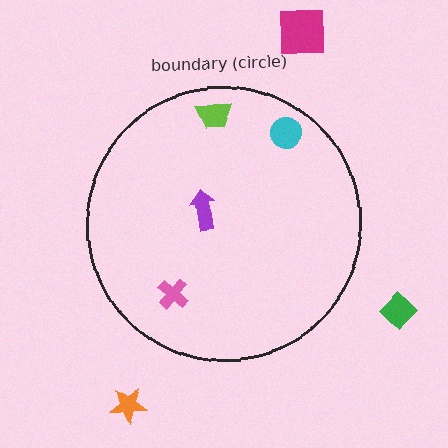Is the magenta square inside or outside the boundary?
Outside.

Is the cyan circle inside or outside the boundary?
Inside.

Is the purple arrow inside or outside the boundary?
Inside.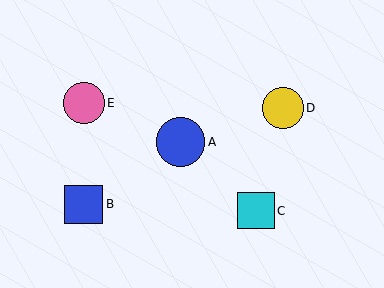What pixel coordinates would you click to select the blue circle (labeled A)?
Click at (181, 142) to select the blue circle A.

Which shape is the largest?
The blue circle (labeled A) is the largest.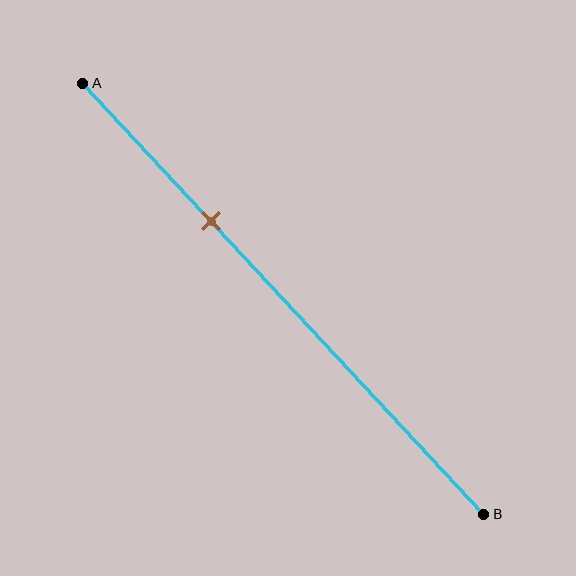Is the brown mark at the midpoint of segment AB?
No, the mark is at about 30% from A, not at the 50% midpoint.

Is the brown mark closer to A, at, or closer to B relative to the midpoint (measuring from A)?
The brown mark is closer to point A than the midpoint of segment AB.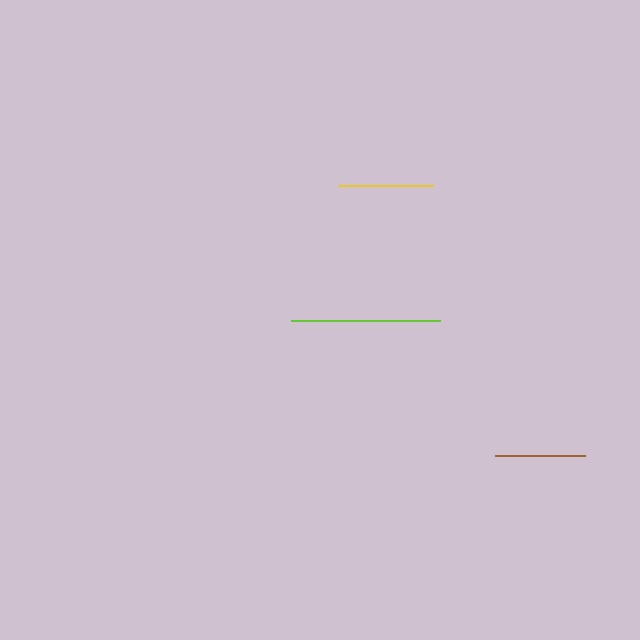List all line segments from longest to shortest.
From longest to shortest: lime, yellow, brown.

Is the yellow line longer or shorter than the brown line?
The yellow line is longer than the brown line.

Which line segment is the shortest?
The brown line is the shortest at approximately 90 pixels.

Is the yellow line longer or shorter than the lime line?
The lime line is longer than the yellow line.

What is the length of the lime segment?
The lime segment is approximately 149 pixels long.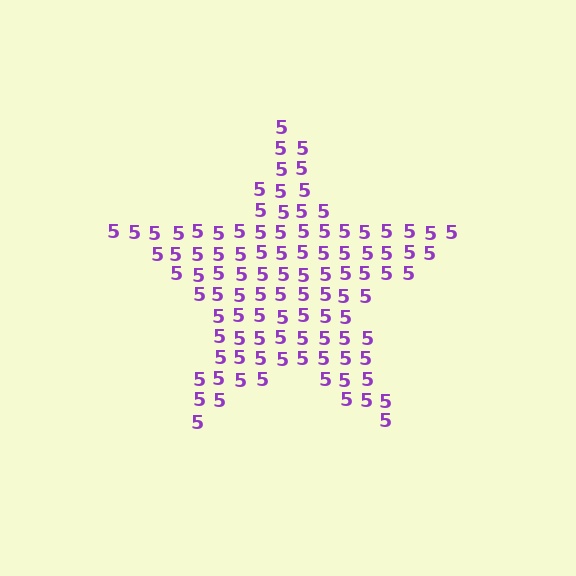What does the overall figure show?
The overall figure shows a star.